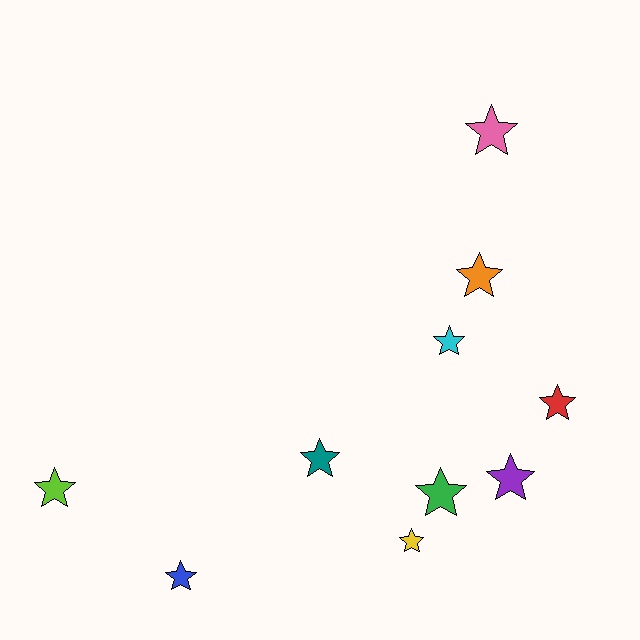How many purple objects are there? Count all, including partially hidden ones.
There is 1 purple object.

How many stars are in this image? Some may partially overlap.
There are 10 stars.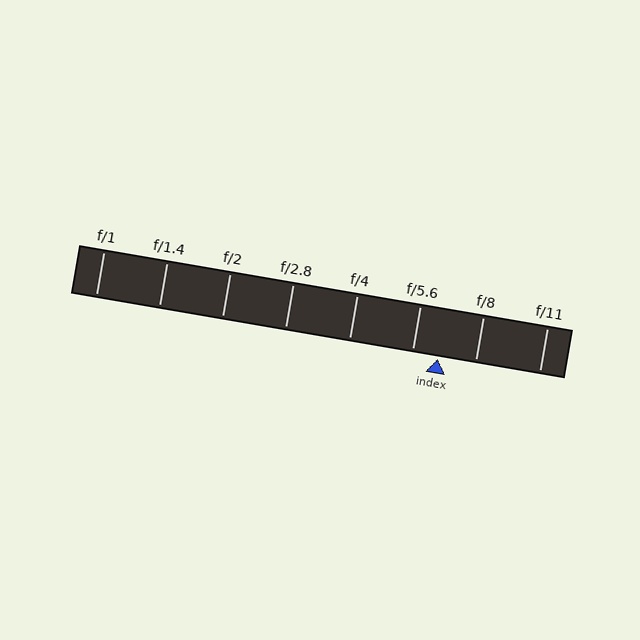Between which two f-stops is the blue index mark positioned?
The index mark is between f/5.6 and f/8.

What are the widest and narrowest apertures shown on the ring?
The widest aperture shown is f/1 and the narrowest is f/11.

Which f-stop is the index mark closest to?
The index mark is closest to f/5.6.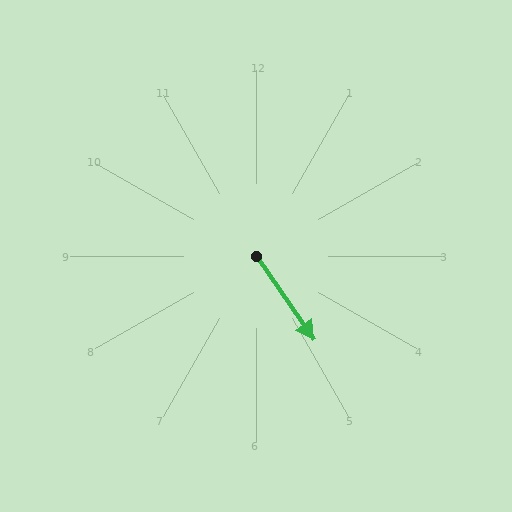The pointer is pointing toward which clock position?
Roughly 5 o'clock.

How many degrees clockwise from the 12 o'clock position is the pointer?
Approximately 145 degrees.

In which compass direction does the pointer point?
Southeast.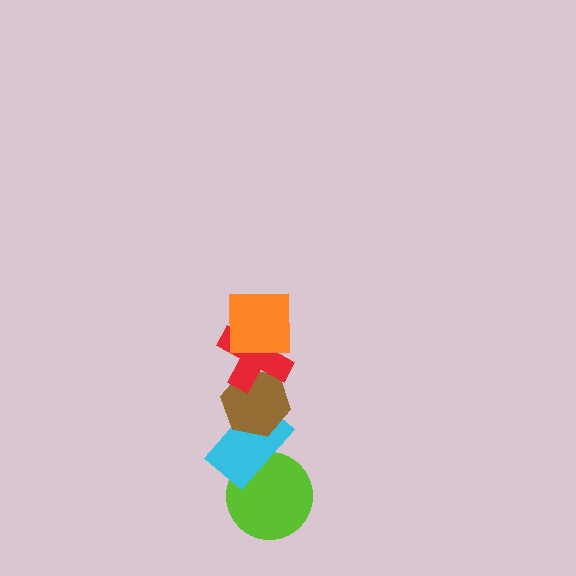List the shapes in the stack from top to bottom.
From top to bottom: the orange square, the red cross, the brown hexagon, the cyan rectangle, the lime circle.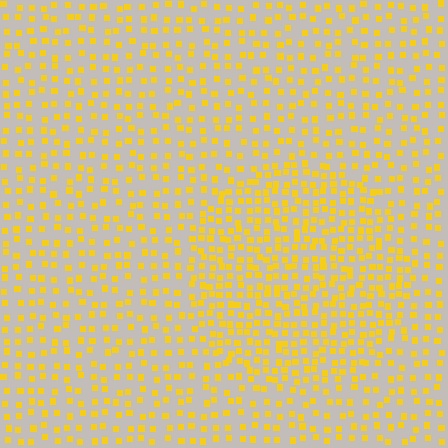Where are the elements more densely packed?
The elements are more densely packed inside the circle boundary.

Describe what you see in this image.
The image contains small yellow elements arranged at two different densities. A circle-shaped region is visible where the elements are more densely packed than the surrounding area.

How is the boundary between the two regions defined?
The boundary is defined by a change in element density (approximately 1.7x ratio). All elements are the same color, size, and shape.